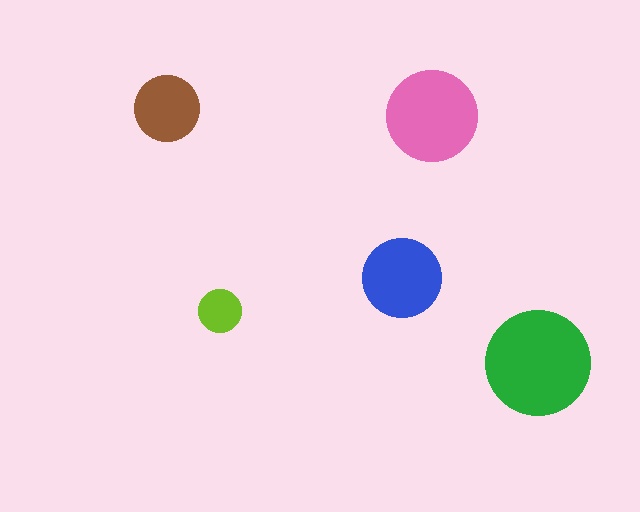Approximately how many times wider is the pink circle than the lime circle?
About 2 times wider.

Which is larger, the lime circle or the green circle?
The green one.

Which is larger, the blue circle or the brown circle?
The blue one.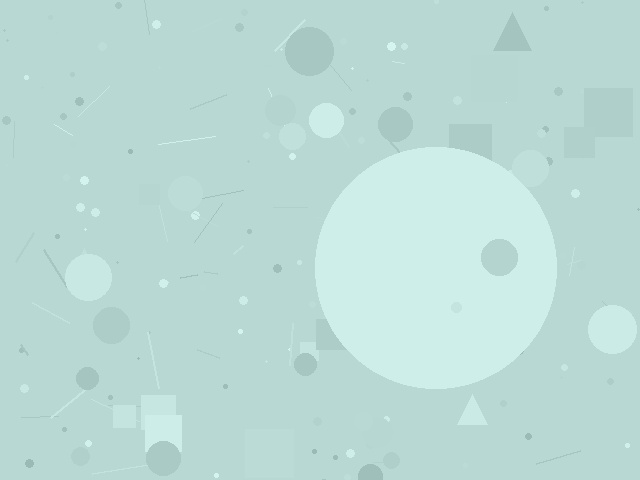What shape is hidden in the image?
A circle is hidden in the image.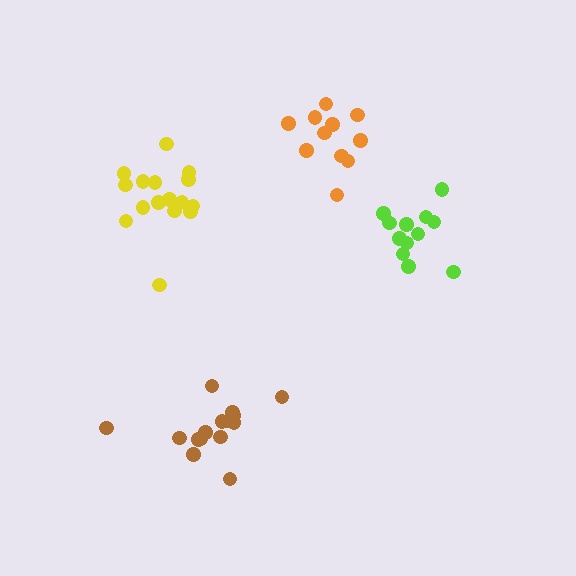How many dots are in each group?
Group 1: 16 dots, Group 2: 11 dots, Group 3: 15 dots, Group 4: 12 dots (54 total).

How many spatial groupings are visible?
There are 4 spatial groupings.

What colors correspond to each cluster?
The clusters are colored: yellow, orange, brown, lime.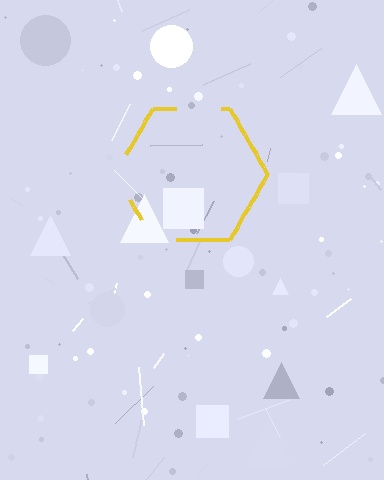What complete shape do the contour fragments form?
The contour fragments form a hexagon.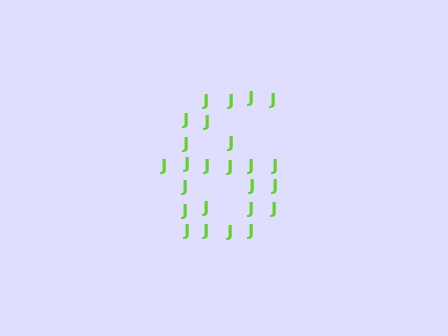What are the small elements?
The small elements are letter J's.